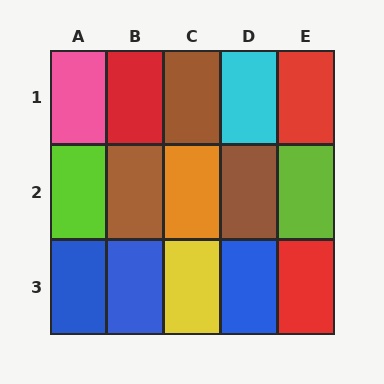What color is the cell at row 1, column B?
Red.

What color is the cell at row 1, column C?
Brown.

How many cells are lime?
2 cells are lime.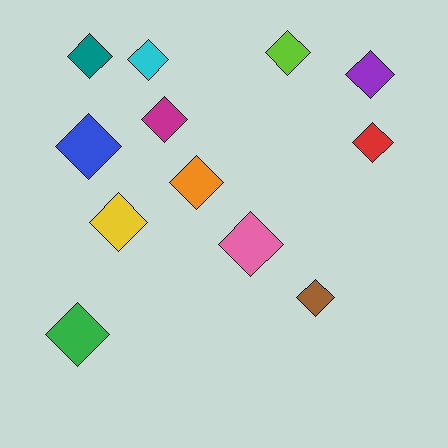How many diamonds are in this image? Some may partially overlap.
There are 12 diamonds.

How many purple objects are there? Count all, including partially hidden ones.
There is 1 purple object.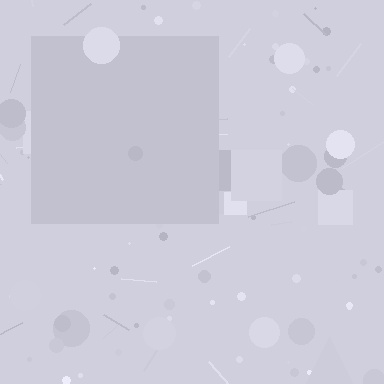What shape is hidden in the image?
A square is hidden in the image.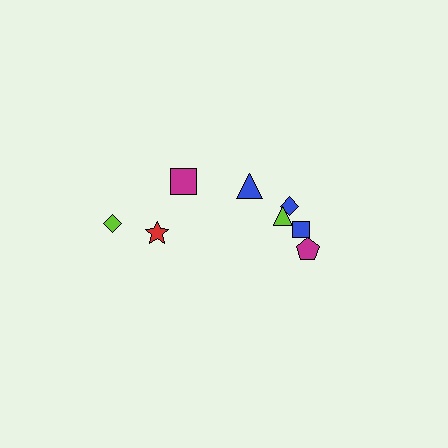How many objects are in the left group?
There are 3 objects.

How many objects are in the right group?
There are 5 objects.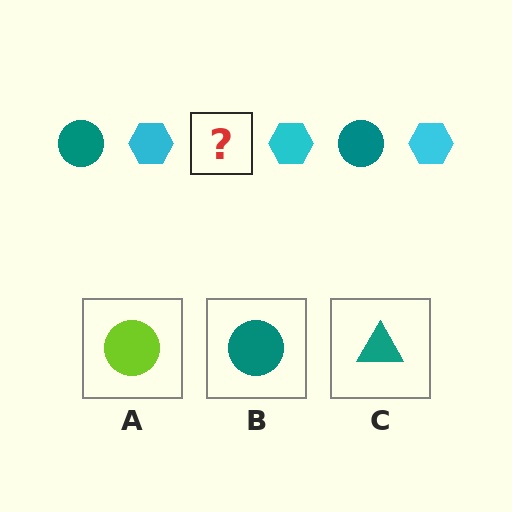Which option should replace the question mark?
Option B.